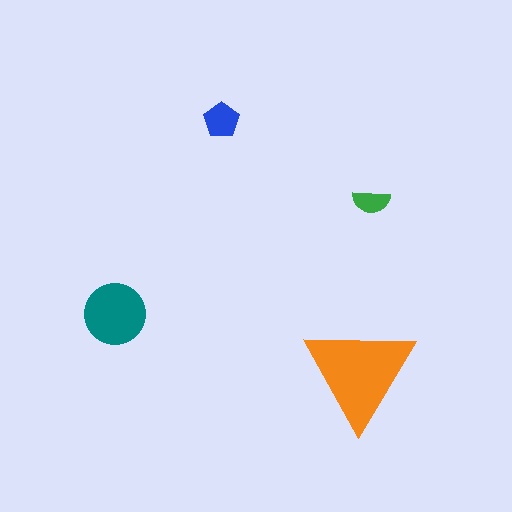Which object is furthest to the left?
The teal circle is leftmost.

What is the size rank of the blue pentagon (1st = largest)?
3rd.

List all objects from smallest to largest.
The green semicircle, the blue pentagon, the teal circle, the orange triangle.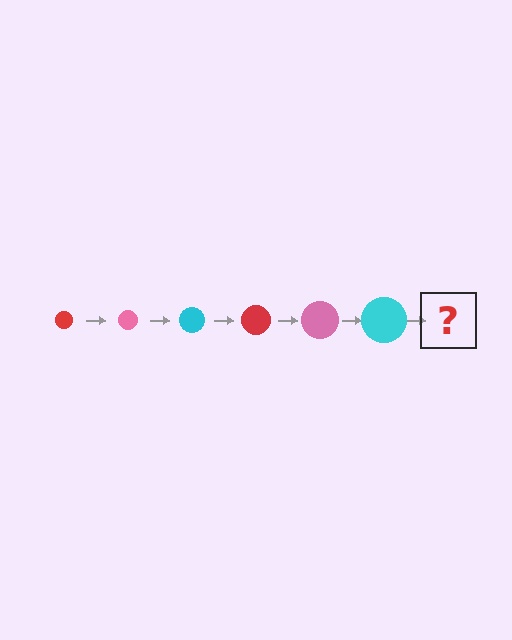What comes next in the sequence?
The next element should be a red circle, larger than the previous one.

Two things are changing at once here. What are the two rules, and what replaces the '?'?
The two rules are that the circle grows larger each step and the color cycles through red, pink, and cyan. The '?' should be a red circle, larger than the previous one.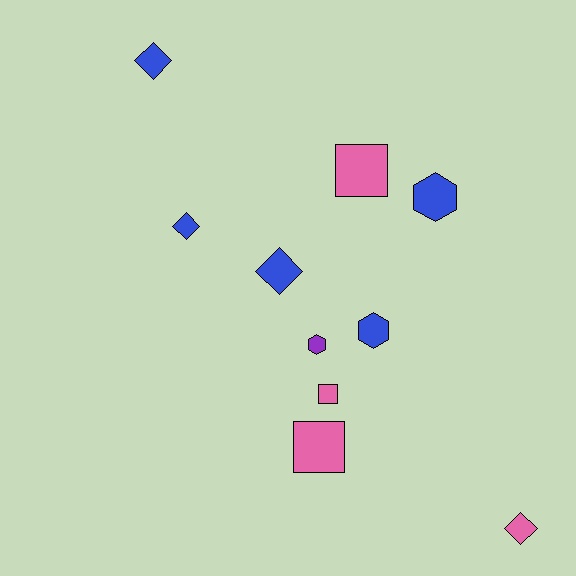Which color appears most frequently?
Blue, with 5 objects.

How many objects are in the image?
There are 10 objects.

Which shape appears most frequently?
Diamond, with 4 objects.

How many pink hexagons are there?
There are no pink hexagons.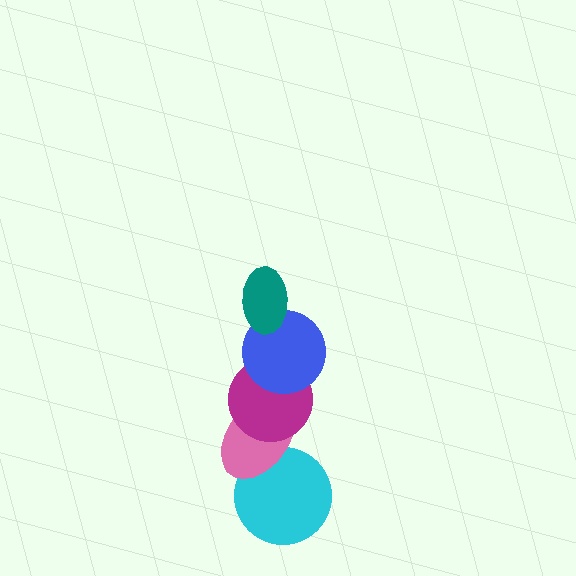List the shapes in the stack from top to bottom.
From top to bottom: the teal ellipse, the blue circle, the magenta circle, the pink ellipse, the cyan circle.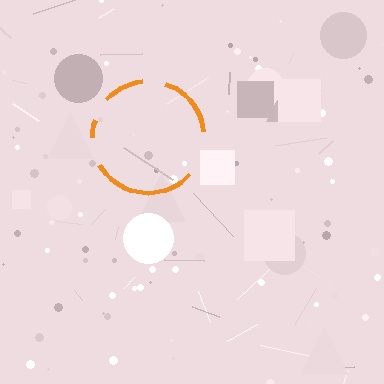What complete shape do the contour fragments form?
The contour fragments form a circle.